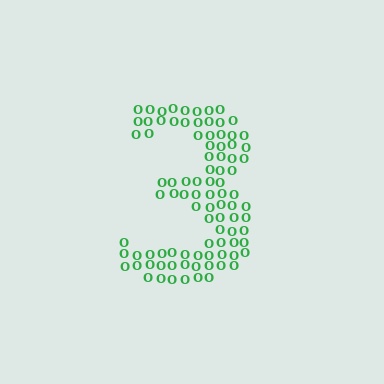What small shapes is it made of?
It is made of small letter O's.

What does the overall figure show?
The overall figure shows the digit 3.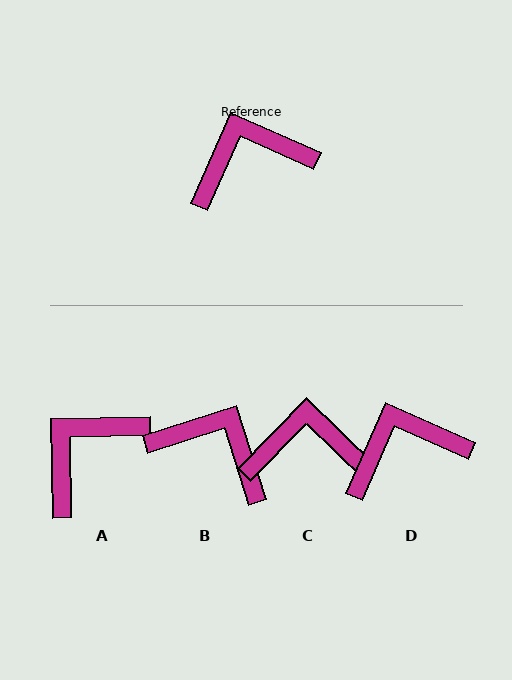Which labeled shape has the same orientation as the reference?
D.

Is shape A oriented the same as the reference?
No, it is off by about 25 degrees.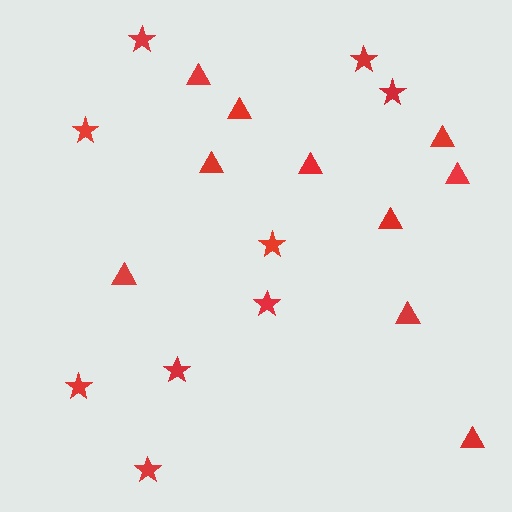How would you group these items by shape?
There are 2 groups: one group of stars (9) and one group of triangles (10).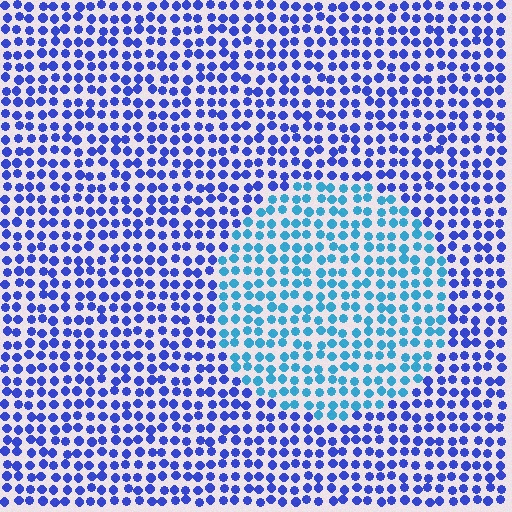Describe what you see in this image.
The image is filled with small blue elements in a uniform arrangement. A circle-shaped region is visible where the elements are tinted to a slightly different hue, forming a subtle color boundary.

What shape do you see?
I see a circle.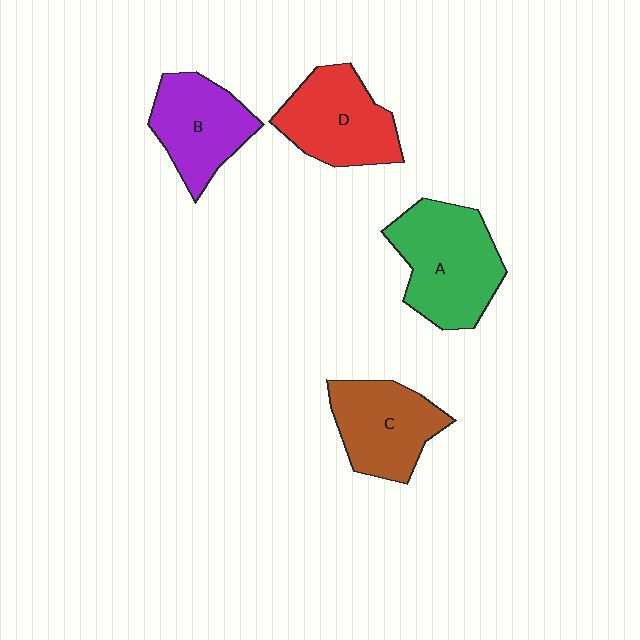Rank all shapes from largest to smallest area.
From largest to smallest: A (green), D (red), C (brown), B (purple).